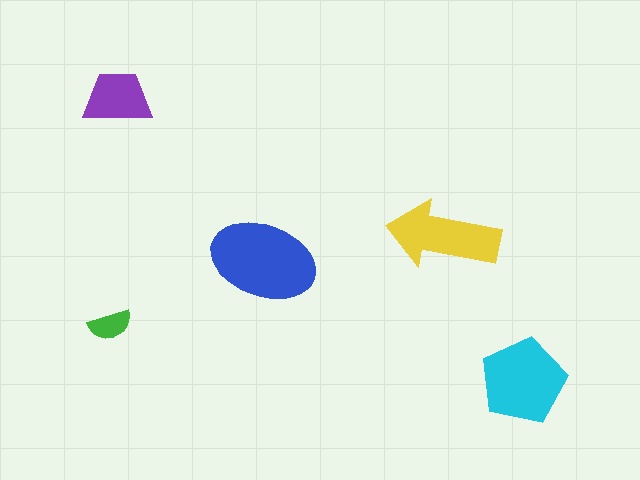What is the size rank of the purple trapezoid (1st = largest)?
4th.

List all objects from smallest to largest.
The green semicircle, the purple trapezoid, the yellow arrow, the cyan pentagon, the blue ellipse.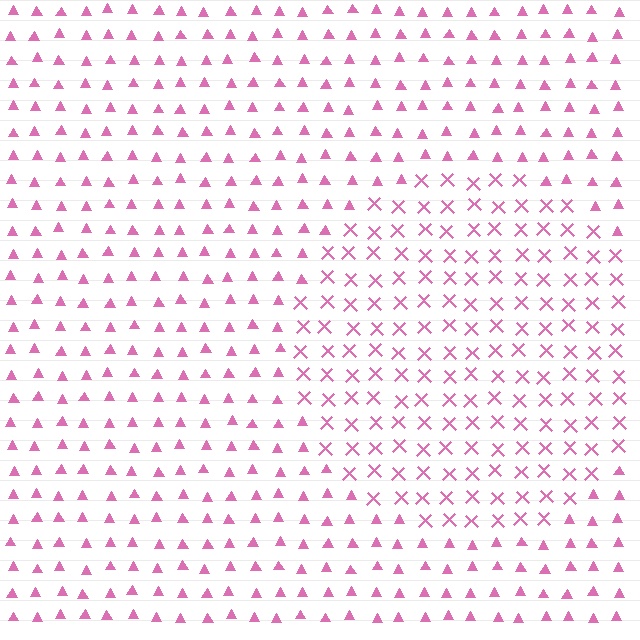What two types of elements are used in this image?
The image uses X marks inside the circle region and triangles outside it.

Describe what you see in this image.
The image is filled with small pink elements arranged in a uniform grid. A circle-shaped region contains X marks, while the surrounding area contains triangles. The boundary is defined purely by the change in element shape.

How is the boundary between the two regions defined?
The boundary is defined by a change in element shape: X marks inside vs. triangles outside. All elements share the same color and spacing.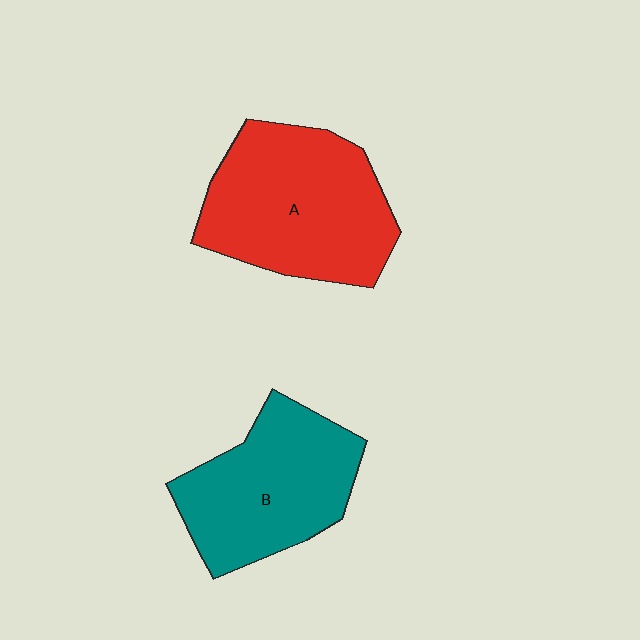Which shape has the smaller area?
Shape B (teal).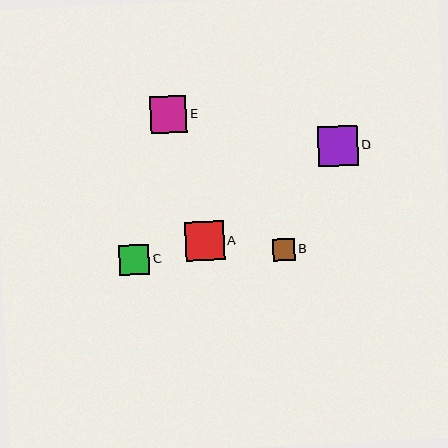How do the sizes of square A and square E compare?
Square A and square E are approximately the same size.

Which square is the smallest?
Square B is the smallest with a size of approximately 22 pixels.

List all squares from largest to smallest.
From largest to smallest: D, A, E, C, B.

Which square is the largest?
Square D is the largest with a size of approximately 40 pixels.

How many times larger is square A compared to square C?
Square A is approximately 1.3 times the size of square C.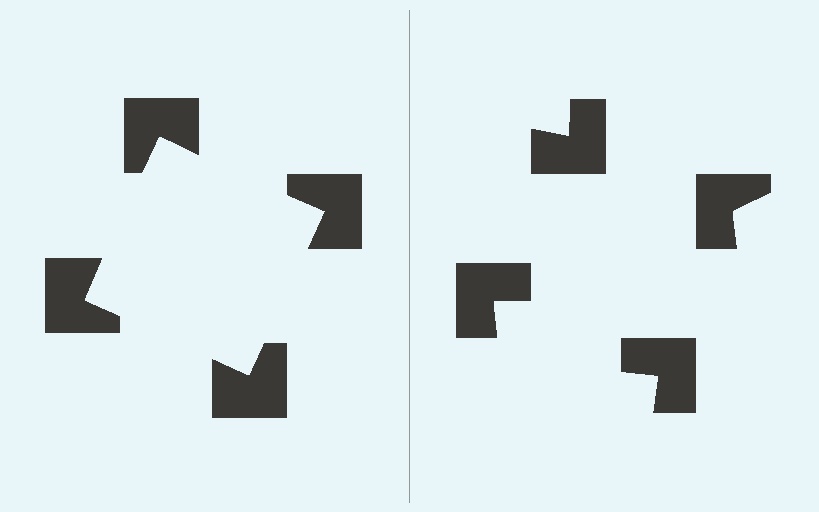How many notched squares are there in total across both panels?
8 — 4 on each side.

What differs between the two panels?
The notched squares are positioned identically on both sides; only the wedge orientations differ. On the left they align to a square; on the right they are misaligned.